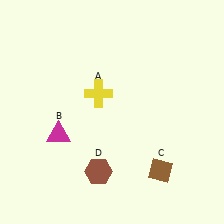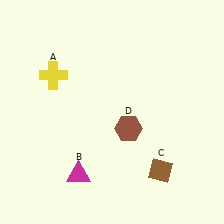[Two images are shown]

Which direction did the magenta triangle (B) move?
The magenta triangle (B) moved down.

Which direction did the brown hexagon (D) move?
The brown hexagon (D) moved up.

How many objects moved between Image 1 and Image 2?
3 objects moved between the two images.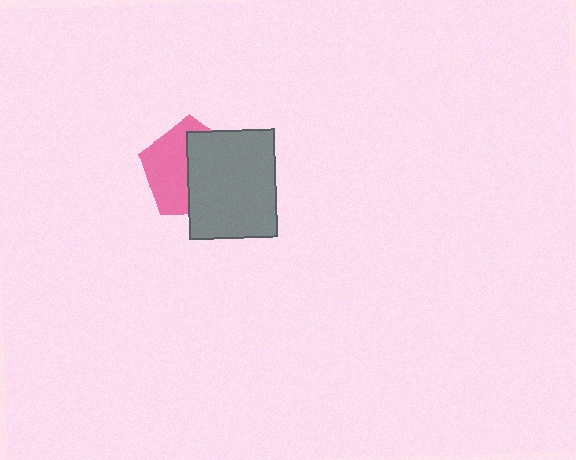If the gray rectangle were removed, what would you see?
You would see the complete pink pentagon.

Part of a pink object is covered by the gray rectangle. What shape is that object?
It is a pentagon.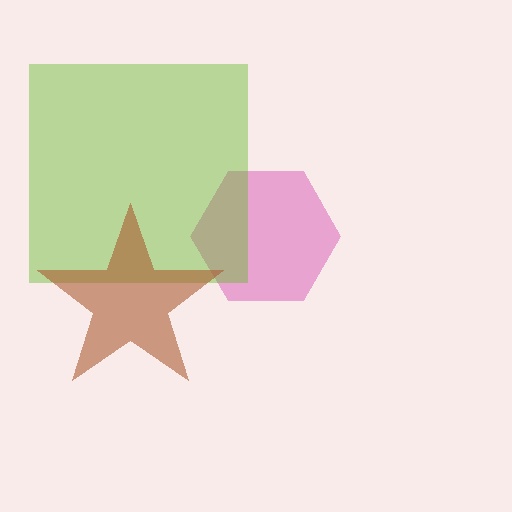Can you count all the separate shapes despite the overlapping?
Yes, there are 3 separate shapes.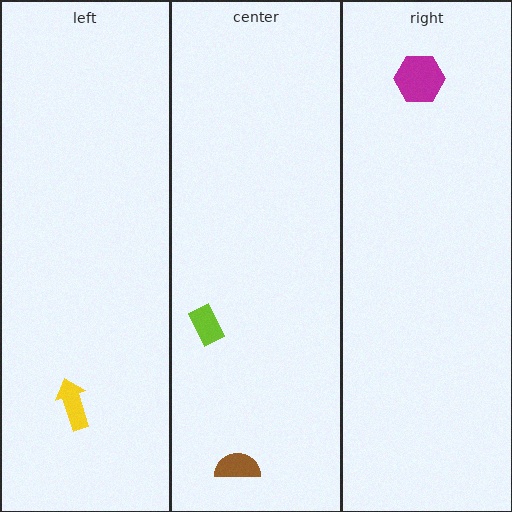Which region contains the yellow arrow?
The left region.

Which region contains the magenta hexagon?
The right region.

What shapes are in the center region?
The brown semicircle, the lime rectangle.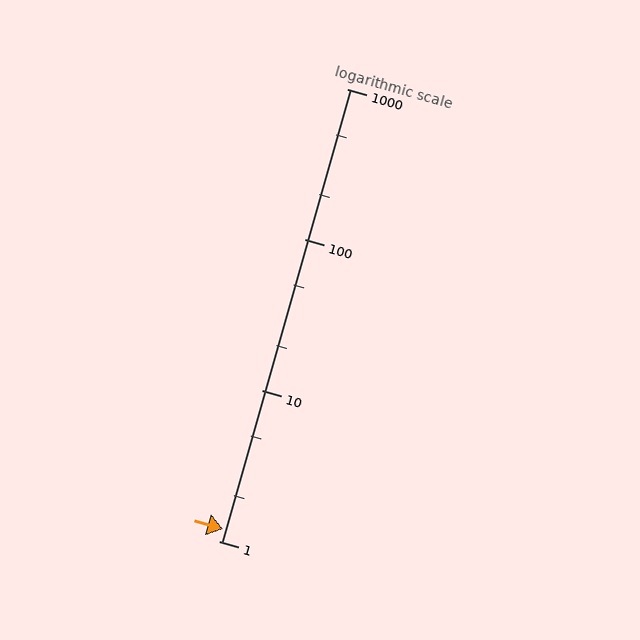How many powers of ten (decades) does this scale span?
The scale spans 3 decades, from 1 to 1000.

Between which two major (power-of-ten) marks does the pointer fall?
The pointer is between 1 and 10.